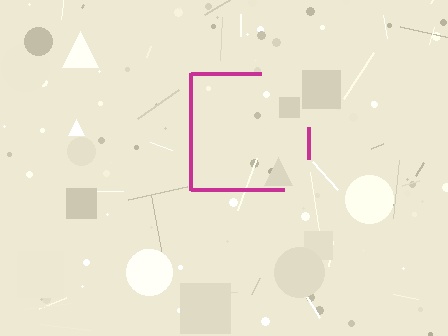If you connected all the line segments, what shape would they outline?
They would outline a square.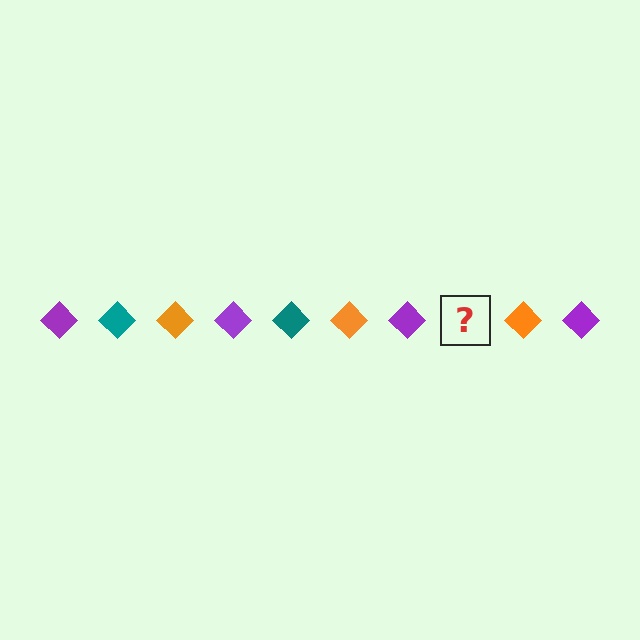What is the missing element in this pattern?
The missing element is a teal diamond.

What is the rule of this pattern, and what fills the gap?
The rule is that the pattern cycles through purple, teal, orange diamonds. The gap should be filled with a teal diamond.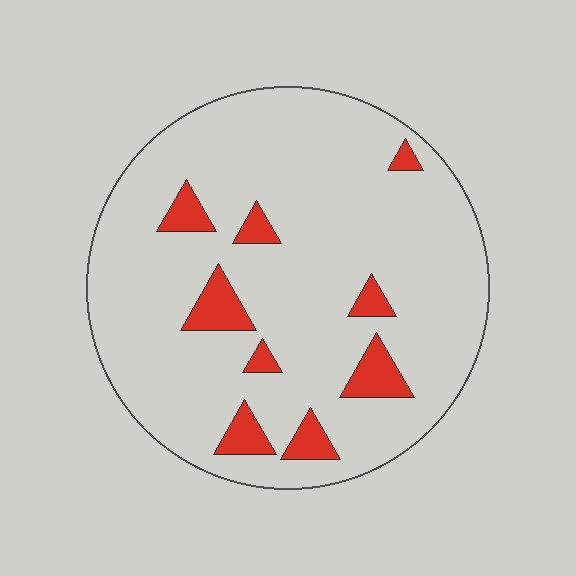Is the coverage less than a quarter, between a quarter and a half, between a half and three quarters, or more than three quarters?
Less than a quarter.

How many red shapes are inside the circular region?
9.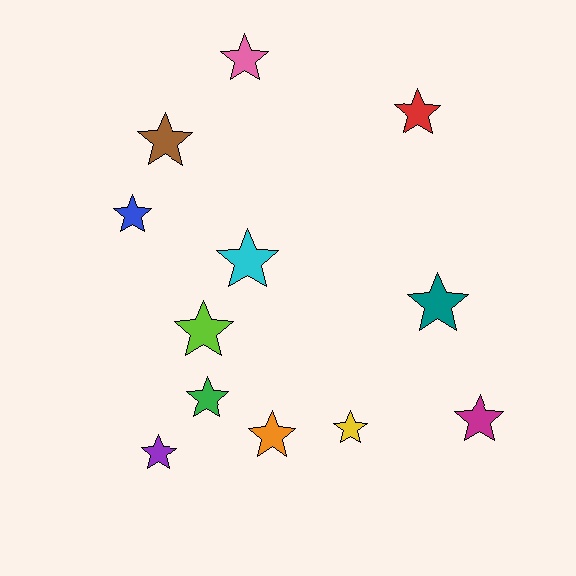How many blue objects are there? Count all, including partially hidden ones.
There is 1 blue object.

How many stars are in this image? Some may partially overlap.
There are 12 stars.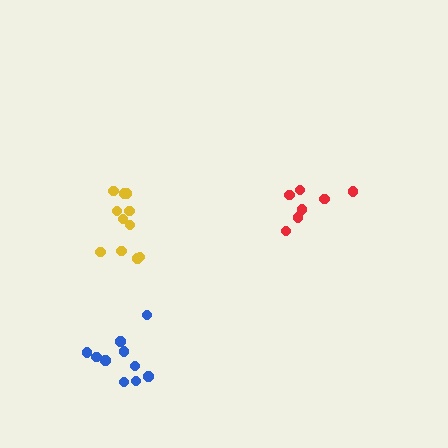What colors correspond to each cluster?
The clusters are colored: yellow, red, blue.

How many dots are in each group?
Group 1: 12 dots, Group 2: 7 dots, Group 3: 10 dots (29 total).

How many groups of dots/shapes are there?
There are 3 groups.